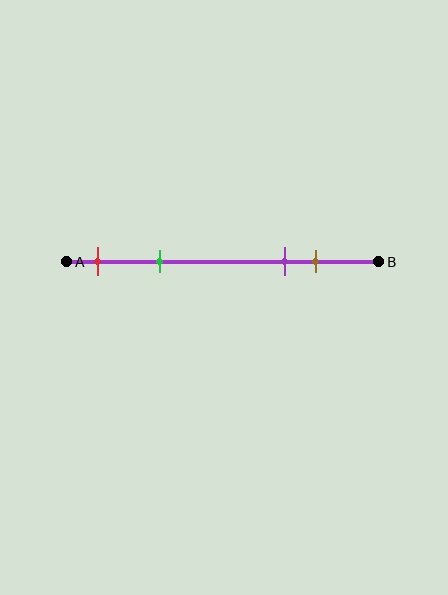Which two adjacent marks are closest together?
The purple and brown marks are the closest adjacent pair.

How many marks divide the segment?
There are 4 marks dividing the segment.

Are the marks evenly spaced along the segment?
No, the marks are not evenly spaced.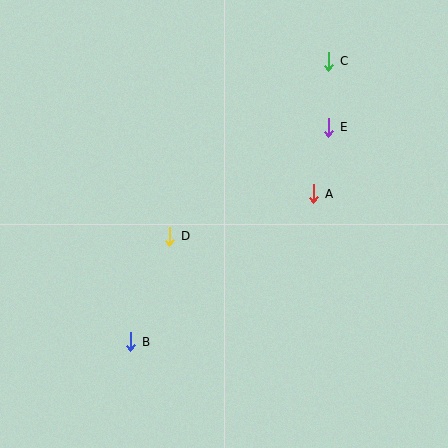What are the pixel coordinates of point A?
Point A is at (314, 194).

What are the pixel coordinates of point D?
Point D is at (170, 236).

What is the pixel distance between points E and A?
The distance between E and A is 68 pixels.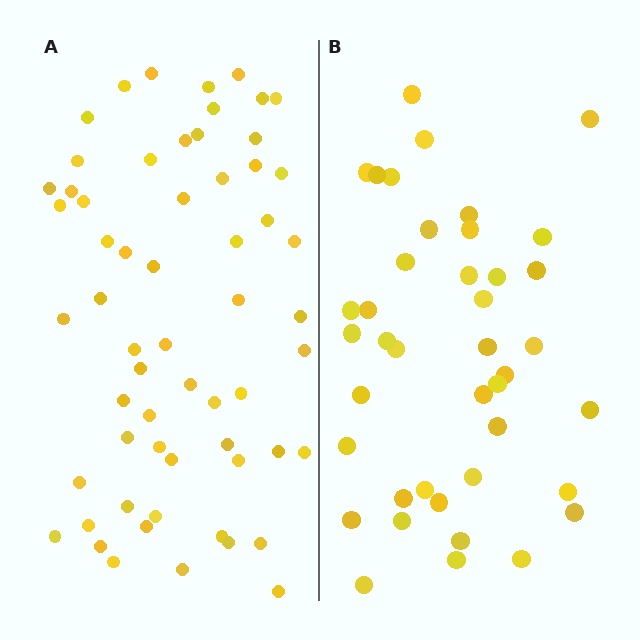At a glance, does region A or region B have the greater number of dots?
Region A (the left region) has more dots.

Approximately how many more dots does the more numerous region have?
Region A has approximately 20 more dots than region B.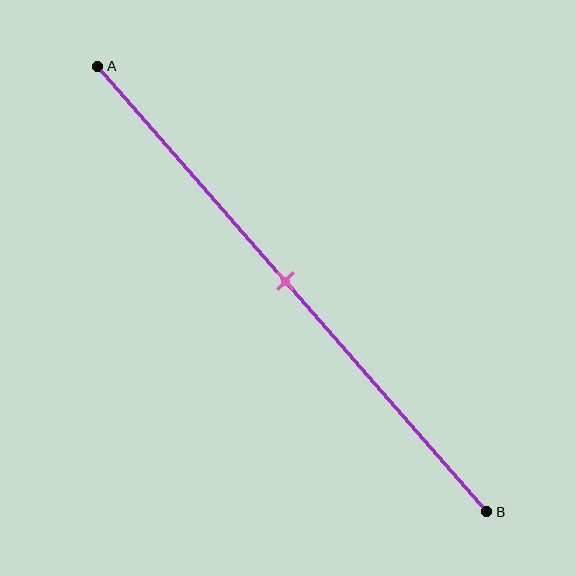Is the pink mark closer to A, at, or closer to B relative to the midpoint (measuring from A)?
The pink mark is approximately at the midpoint of segment AB.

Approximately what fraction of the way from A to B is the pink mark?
The pink mark is approximately 50% of the way from A to B.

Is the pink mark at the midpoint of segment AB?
Yes, the mark is approximately at the midpoint.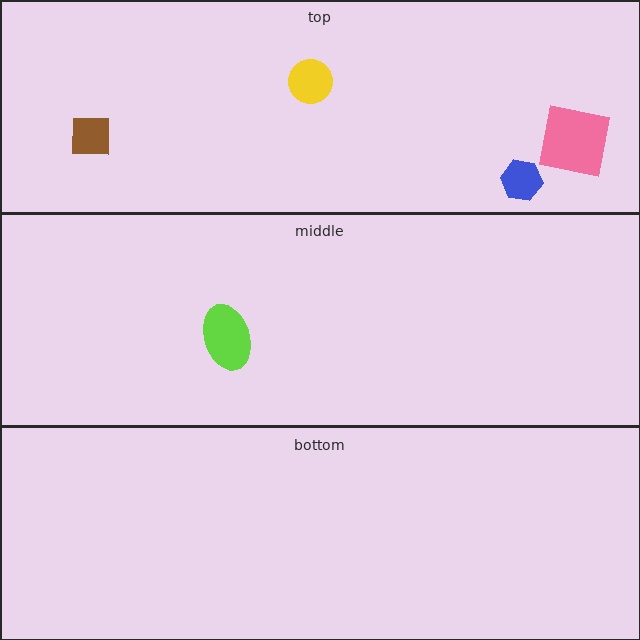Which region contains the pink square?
The top region.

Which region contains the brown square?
The top region.